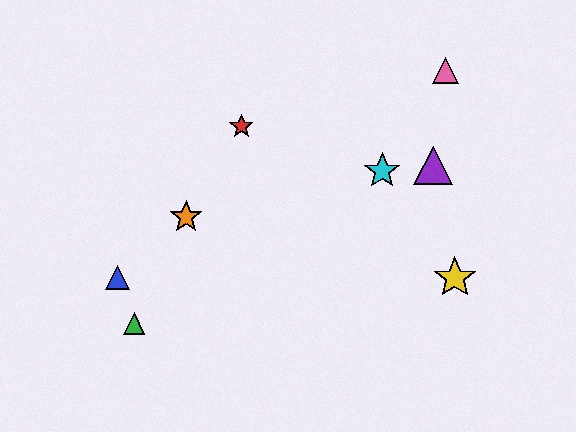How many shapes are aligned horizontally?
2 shapes (the blue triangle, the yellow star) are aligned horizontally.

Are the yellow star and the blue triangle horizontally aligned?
Yes, both are at y≈278.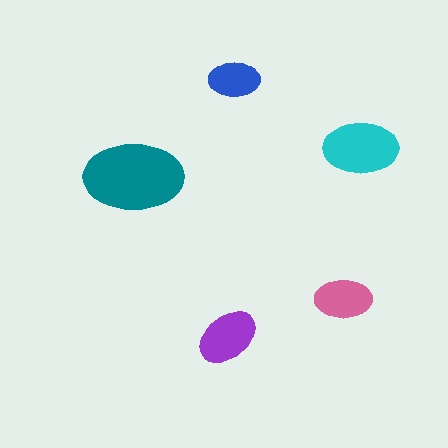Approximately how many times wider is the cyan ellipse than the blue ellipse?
About 1.5 times wider.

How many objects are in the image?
There are 5 objects in the image.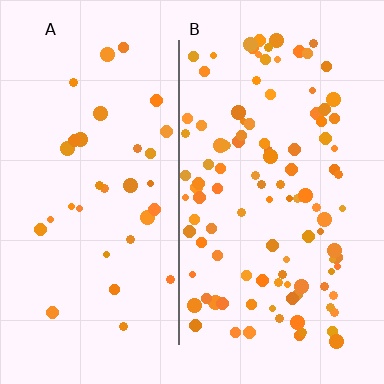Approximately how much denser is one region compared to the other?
Approximately 3.3× — region B over region A.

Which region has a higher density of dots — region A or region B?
B (the right).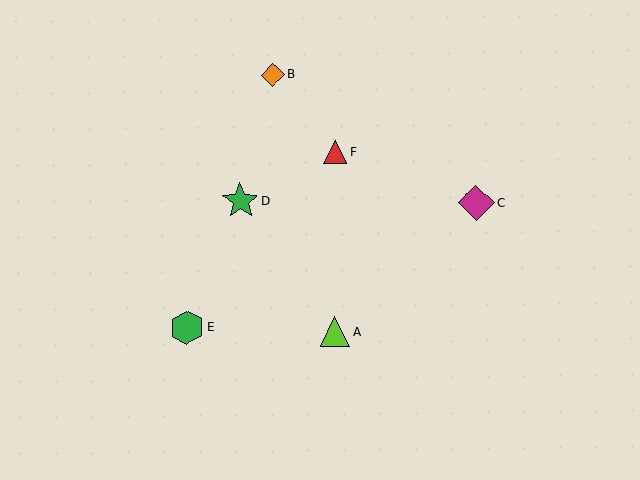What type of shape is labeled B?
Shape B is an orange diamond.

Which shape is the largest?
The green star (labeled D) is the largest.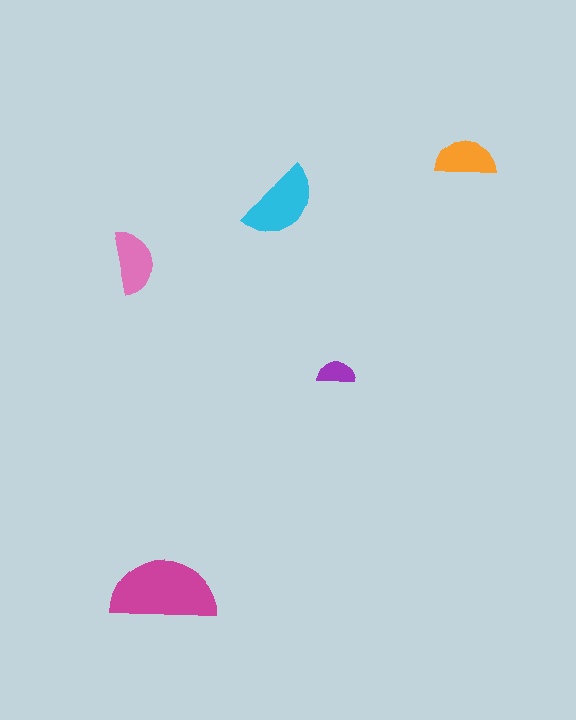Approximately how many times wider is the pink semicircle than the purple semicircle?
About 1.5 times wider.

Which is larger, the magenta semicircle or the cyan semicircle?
The magenta one.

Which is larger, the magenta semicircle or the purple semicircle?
The magenta one.